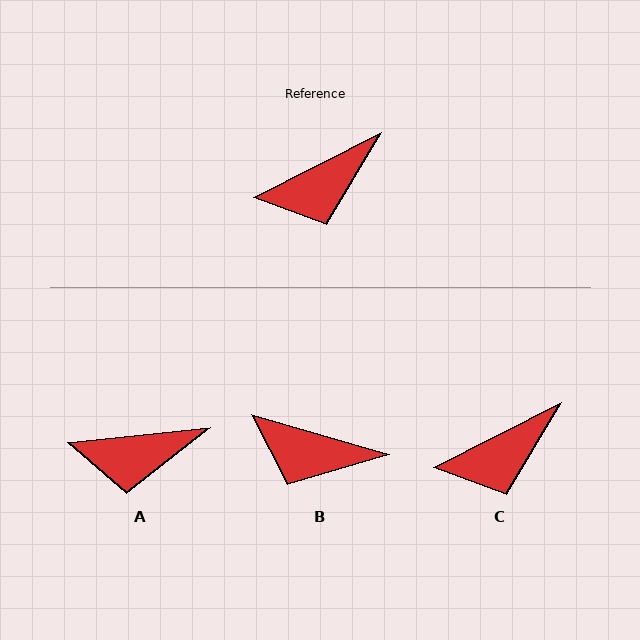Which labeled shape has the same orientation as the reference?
C.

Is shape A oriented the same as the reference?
No, it is off by about 21 degrees.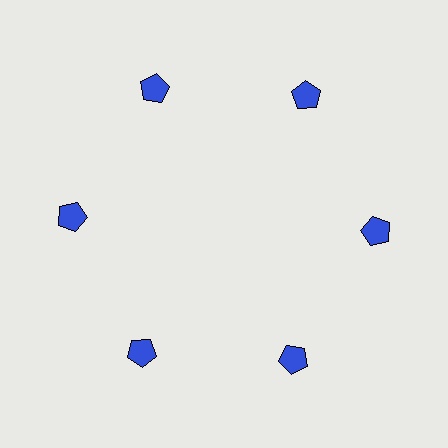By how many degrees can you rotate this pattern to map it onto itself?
The pattern maps onto itself every 60 degrees of rotation.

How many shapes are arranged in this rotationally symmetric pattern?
There are 6 shapes, arranged in 6 groups of 1.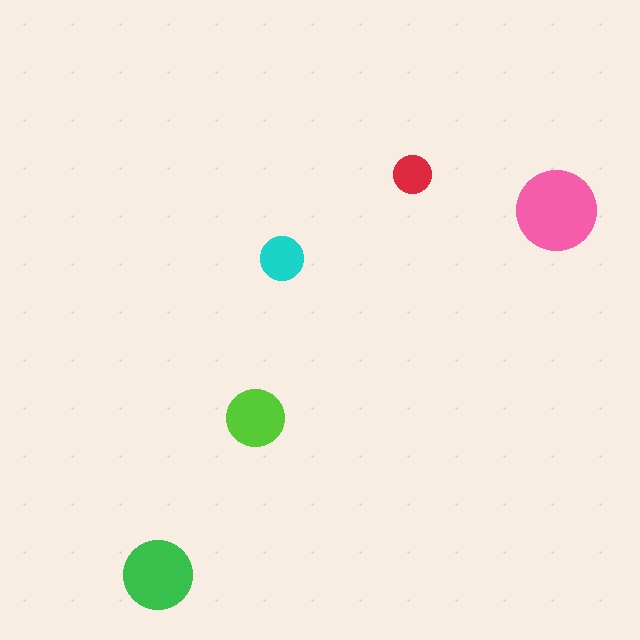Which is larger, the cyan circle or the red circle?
The cyan one.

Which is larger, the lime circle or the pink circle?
The pink one.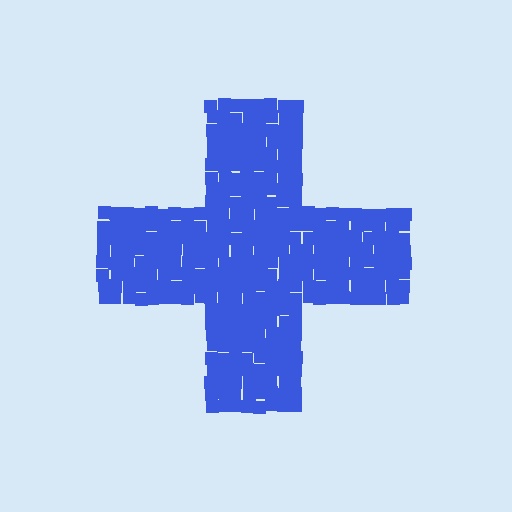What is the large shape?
The large shape is a cross.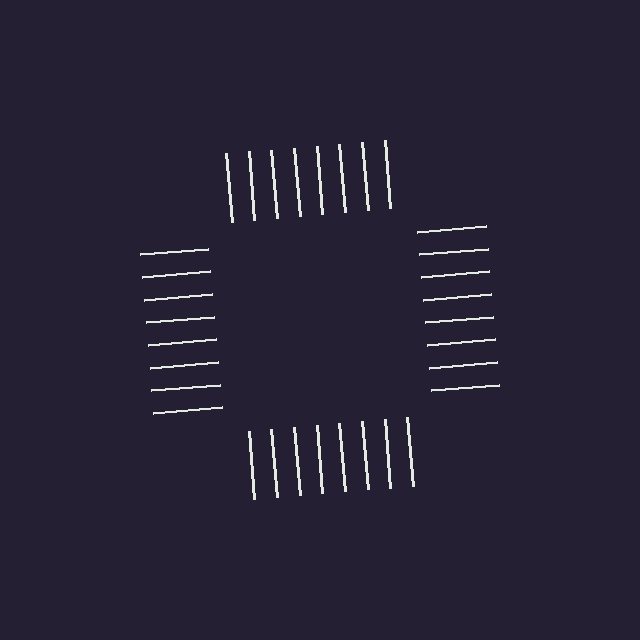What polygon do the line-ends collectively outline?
An illusory square — the line segments terminate on its edges but no continuous stroke is drawn.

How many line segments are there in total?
32 — 8 along each of the 4 edges.